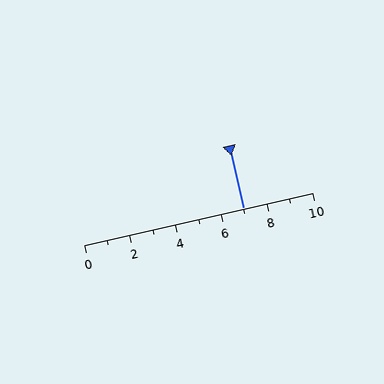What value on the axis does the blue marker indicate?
The marker indicates approximately 7.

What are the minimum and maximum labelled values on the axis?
The axis runs from 0 to 10.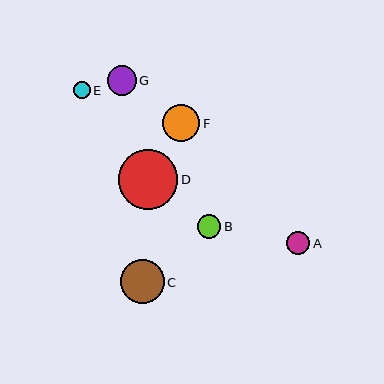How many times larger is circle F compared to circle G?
Circle F is approximately 1.3 times the size of circle G.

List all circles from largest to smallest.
From largest to smallest: D, C, F, G, B, A, E.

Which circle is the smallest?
Circle E is the smallest with a size of approximately 17 pixels.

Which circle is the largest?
Circle D is the largest with a size of approximately 60 pixels.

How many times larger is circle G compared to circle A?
Circle G is approximately 1.3 times the size of circle A.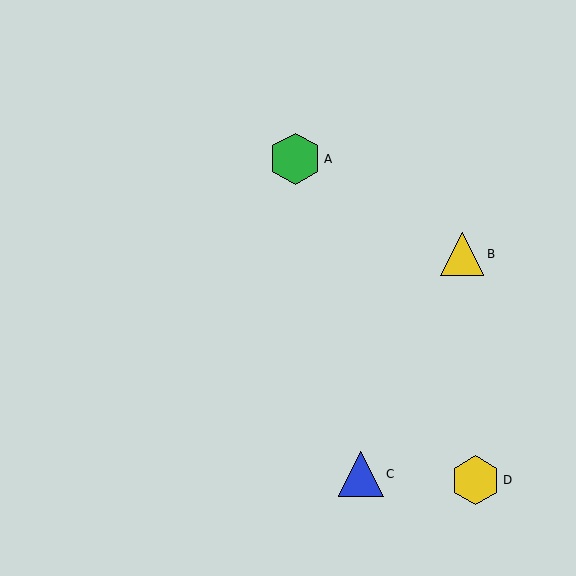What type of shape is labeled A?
Shape A is a green hexagon.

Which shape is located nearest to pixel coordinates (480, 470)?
The yellow hexagon (labeled D) at (476, 480) is nearest to that location.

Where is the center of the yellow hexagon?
The center of the yellow hexagon is at (476, 480).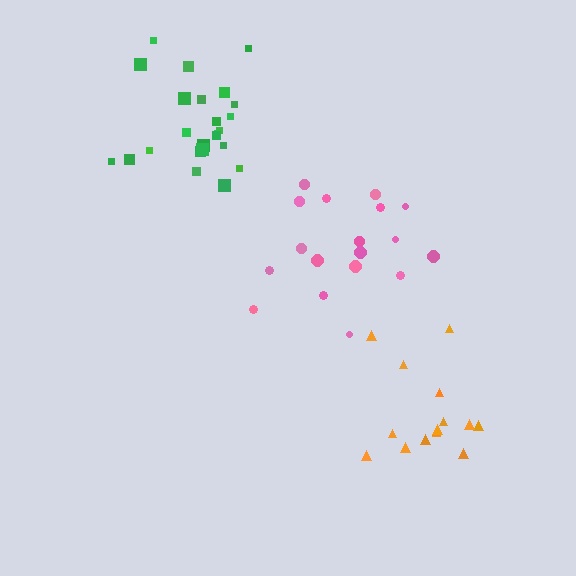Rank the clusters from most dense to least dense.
green, orange, pink.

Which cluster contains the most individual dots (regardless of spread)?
Green (24).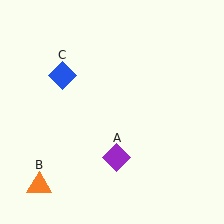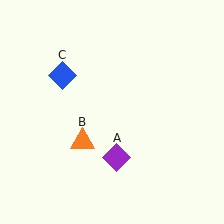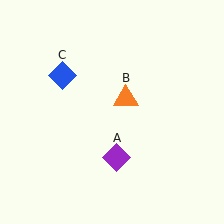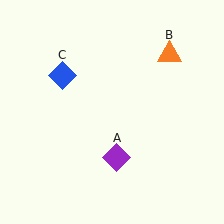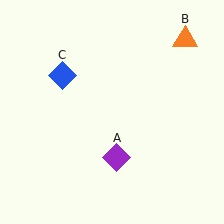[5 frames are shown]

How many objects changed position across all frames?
1 object changed position: orange triangle (object B).